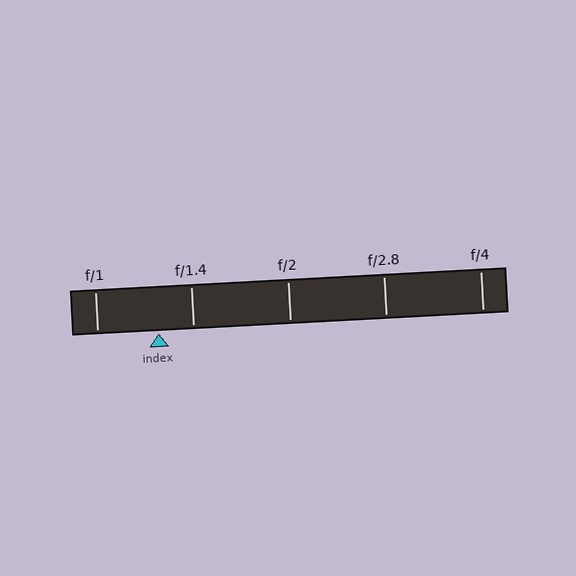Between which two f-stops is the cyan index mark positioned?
The index mark is between f/1 and f/1.4.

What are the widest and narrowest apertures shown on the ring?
The widest aperture shown is f/1 and the narrowest is f/4.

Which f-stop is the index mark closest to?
The index mark is closest to f/1.4.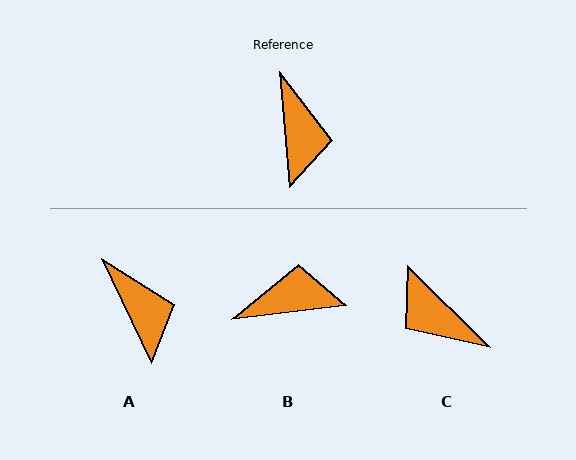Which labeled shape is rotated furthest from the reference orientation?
C, about 140 degrees away.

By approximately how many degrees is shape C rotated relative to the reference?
Approximately 140 degrees clockwise.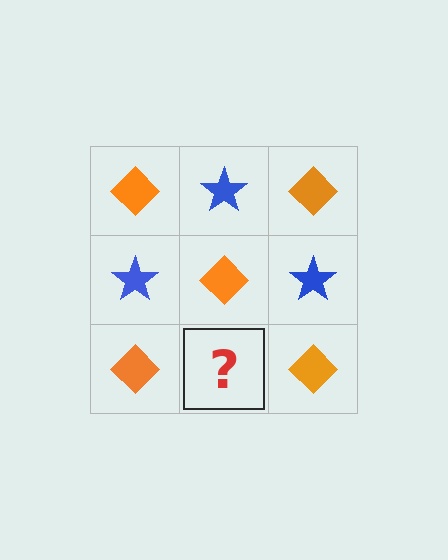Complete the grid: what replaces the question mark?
The question mark should be replaced with a blue star.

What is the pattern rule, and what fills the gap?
The rule is that it alternates orange diamond and blue star in a checkerboard pattern. The gap should be filled with a blue star.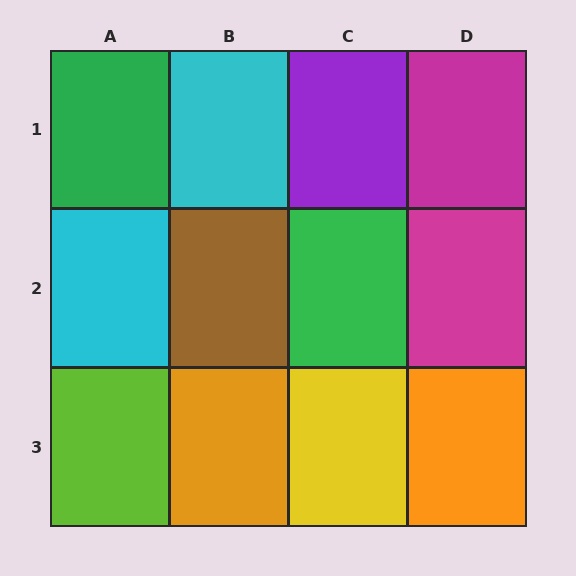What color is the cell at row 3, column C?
Yellow.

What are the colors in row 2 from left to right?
Cyan, brown, green, magenta.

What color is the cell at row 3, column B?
Orange.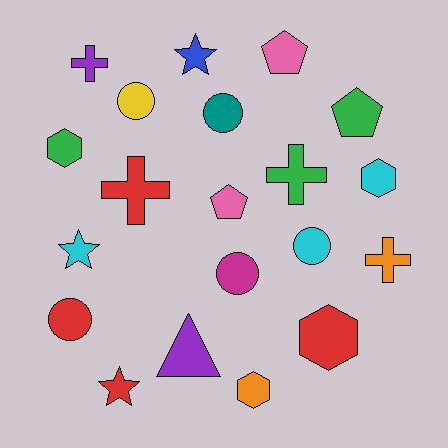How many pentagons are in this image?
There are 3 pentagons.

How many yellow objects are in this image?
There is 1 yellow object.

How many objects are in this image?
There are 20 objects.